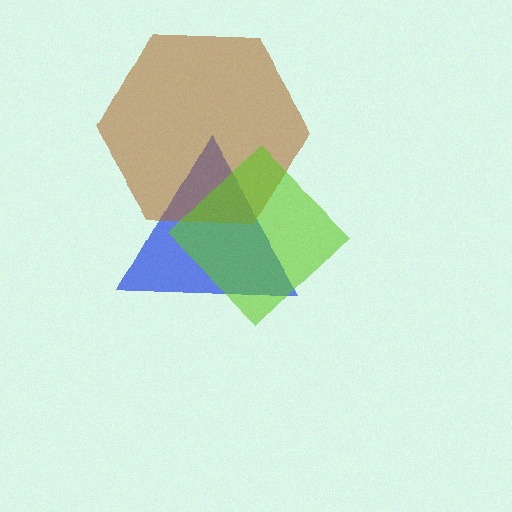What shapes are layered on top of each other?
The layered shapes are: a blue triangle, a brown hexagon, a lime diamond.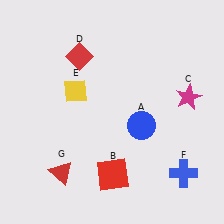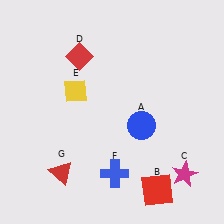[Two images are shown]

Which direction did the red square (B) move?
The red square (B) moved right.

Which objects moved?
The objects that moved are: the red square (B), the magenta star (C), the blue cross (F).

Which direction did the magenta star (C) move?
The magenta star (C) moved down.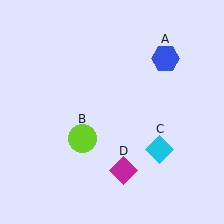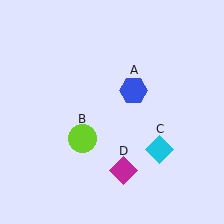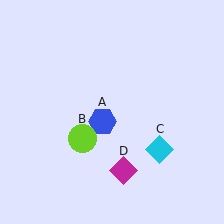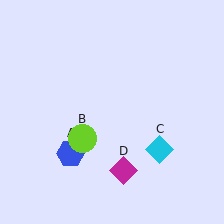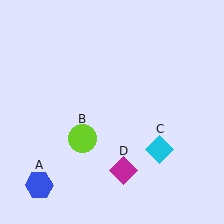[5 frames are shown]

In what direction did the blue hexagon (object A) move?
The blue hexagon (object A) moved down and to the left.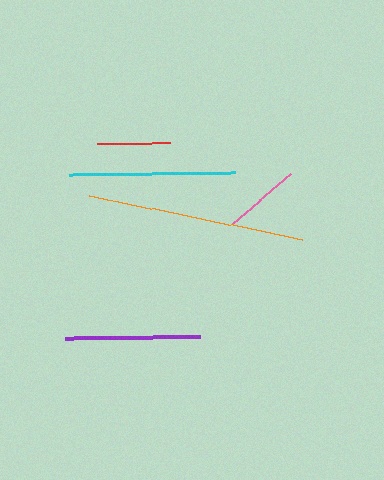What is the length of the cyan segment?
The cyan segment is approximately 167 pixels long.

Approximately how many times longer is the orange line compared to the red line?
The orange line is approximately 3.0 times the length of the red line.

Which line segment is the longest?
The orange line is the longest at approximately 217 pixels.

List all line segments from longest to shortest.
From longest to shortest: orange, cyan, purple, pink, red.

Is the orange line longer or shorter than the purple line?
The orange line is longer than the purple line.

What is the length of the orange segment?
The orange segment is approximately 217 pixels long.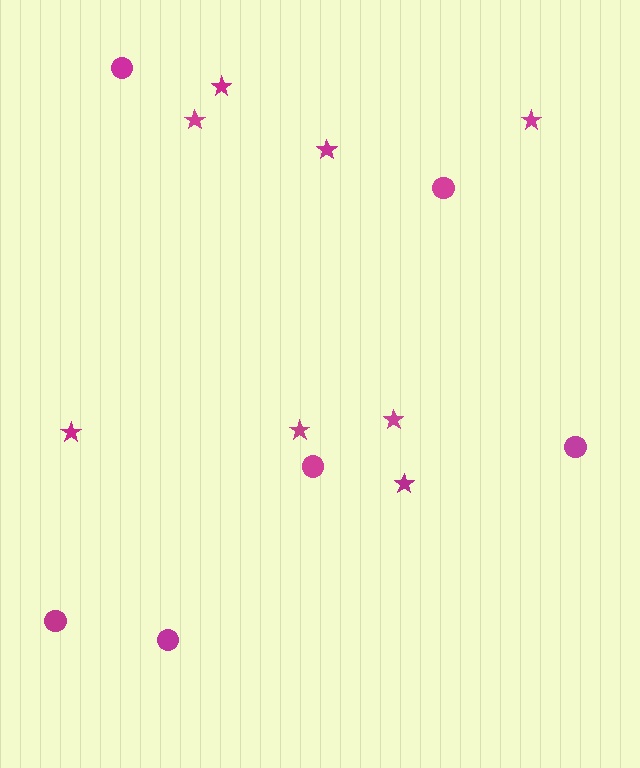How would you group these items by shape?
There are 2 groups: one group of circles (6) and one group of stars (8).